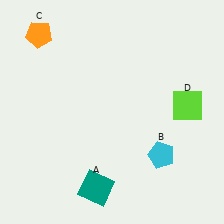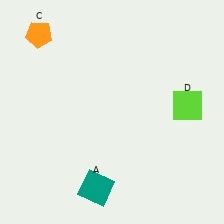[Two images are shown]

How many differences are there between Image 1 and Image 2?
There is 1 difference between the two images.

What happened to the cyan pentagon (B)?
The cyan pentagon (B) was removed in Image 2. It was in the bottom-right area of Image 1.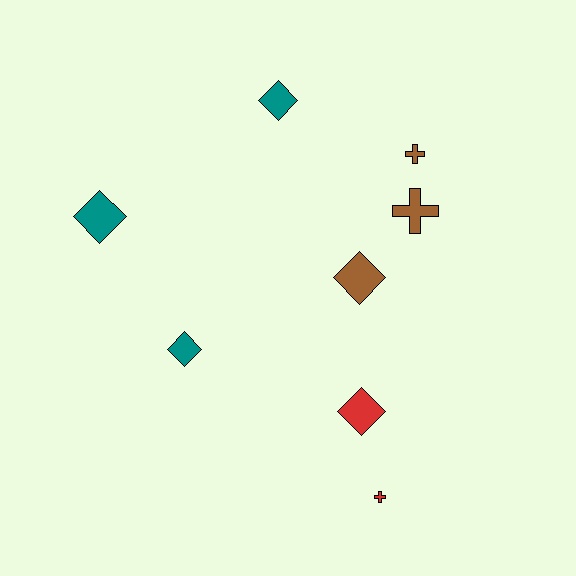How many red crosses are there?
There is 1 red cross.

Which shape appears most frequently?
Diamond, with 5 objects.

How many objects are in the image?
There are 8 objects.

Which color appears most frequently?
Teal, with 3 objects.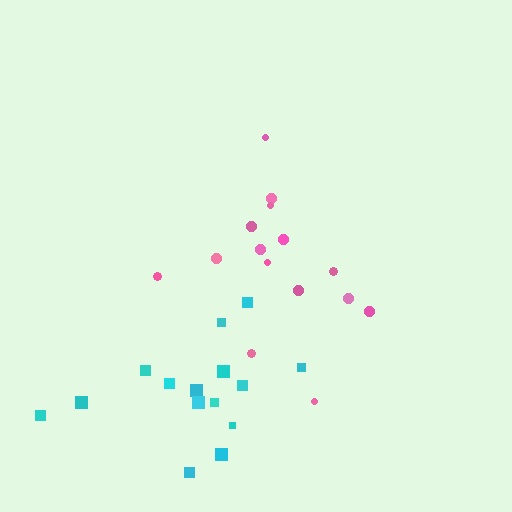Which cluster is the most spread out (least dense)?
Pink.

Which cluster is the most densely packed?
Cyan.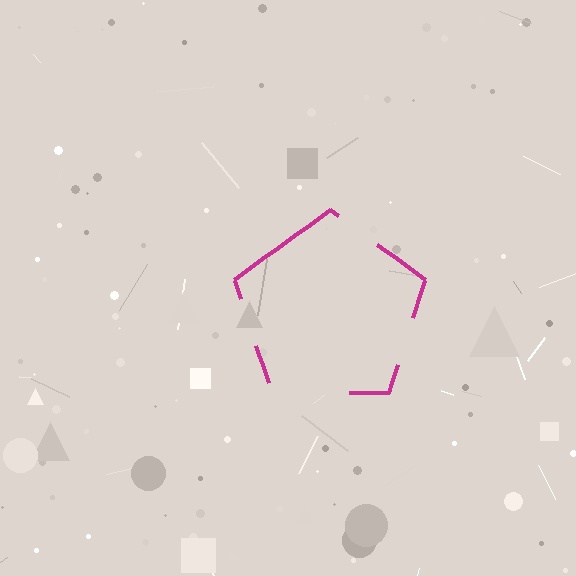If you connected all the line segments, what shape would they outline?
They would outline a pentagon.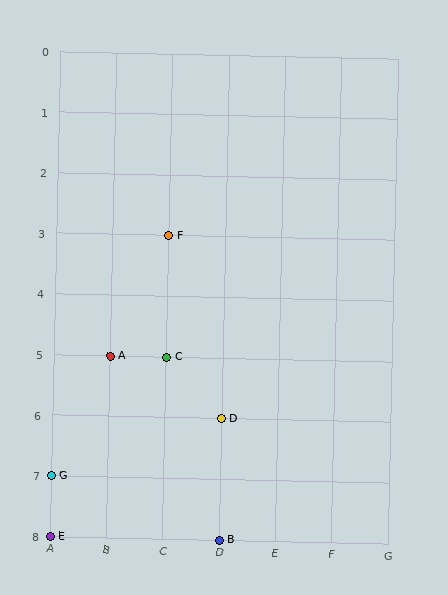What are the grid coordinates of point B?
Point B is at grid coordinates (D, 8).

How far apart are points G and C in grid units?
Points G and C are 2 columns and 2 rows apart (about 2.8 grid units diagonally).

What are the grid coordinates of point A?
Point A is at grid coordinates (B, 5).